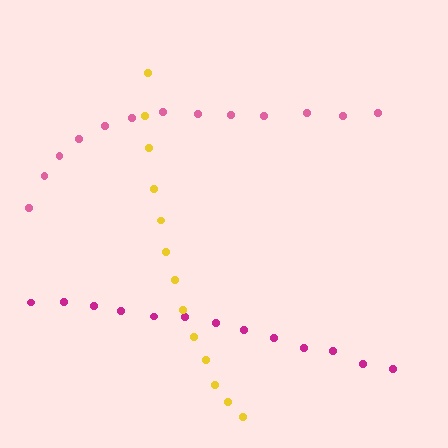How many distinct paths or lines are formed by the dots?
There are 3 distinct paths.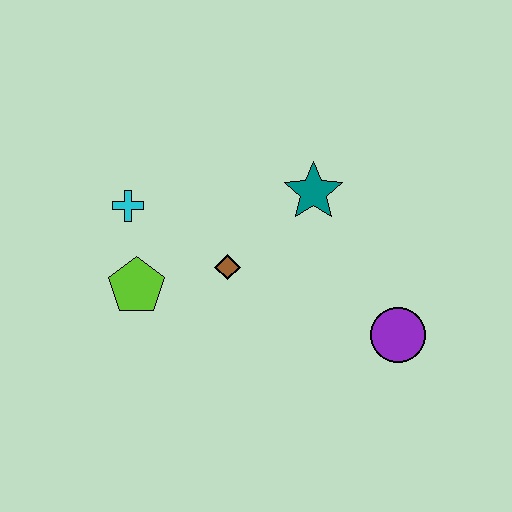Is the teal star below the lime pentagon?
No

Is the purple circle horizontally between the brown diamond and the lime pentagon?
No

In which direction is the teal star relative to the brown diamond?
The teal star is to the right of the brown diamond.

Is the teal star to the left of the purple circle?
Yes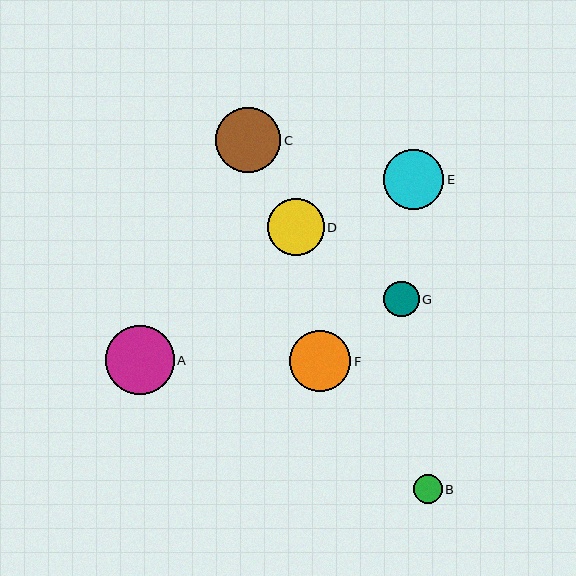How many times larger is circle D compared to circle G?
Circle D is approximately 1.6 times the size of circle G.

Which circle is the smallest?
Circle B is the smallest with a size of approximately 29 pixels.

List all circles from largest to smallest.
From largest to smallest: A, C, F, E, D, G, B.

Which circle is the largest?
Circle A is the largest with a size of approximately 69 pixels.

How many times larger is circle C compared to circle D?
Circle C is approximately 1.1 times the size of circle D.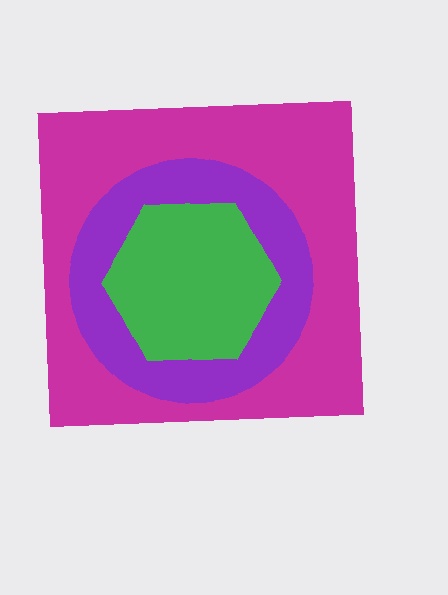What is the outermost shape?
The magenta square.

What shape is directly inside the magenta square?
The purple circle.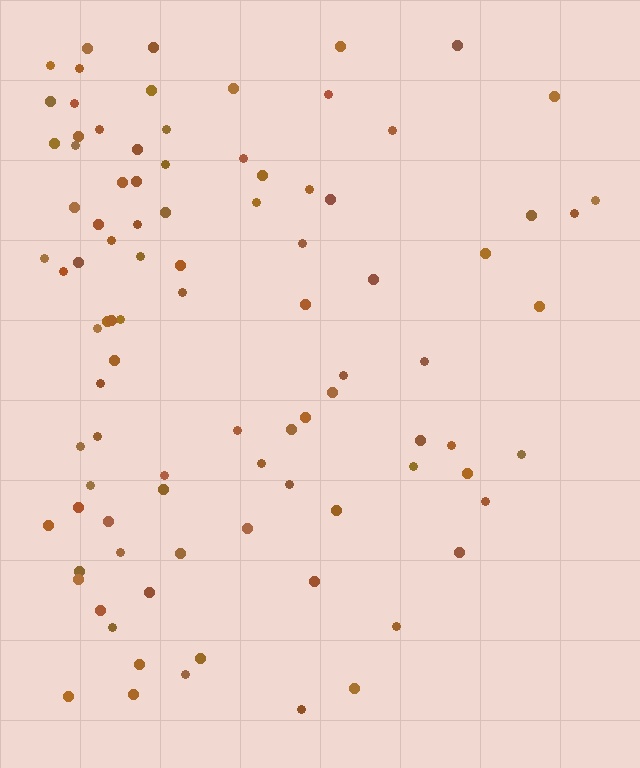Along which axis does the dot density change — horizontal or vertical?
Horizontal.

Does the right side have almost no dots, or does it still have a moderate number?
Still a moderate number, just noticeably fewer than the left.